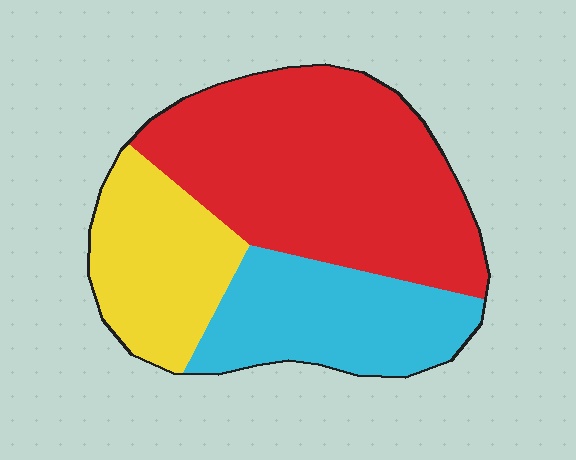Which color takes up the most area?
Red, at roughly 50%.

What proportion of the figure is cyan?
Cyan covers 26% of the figure.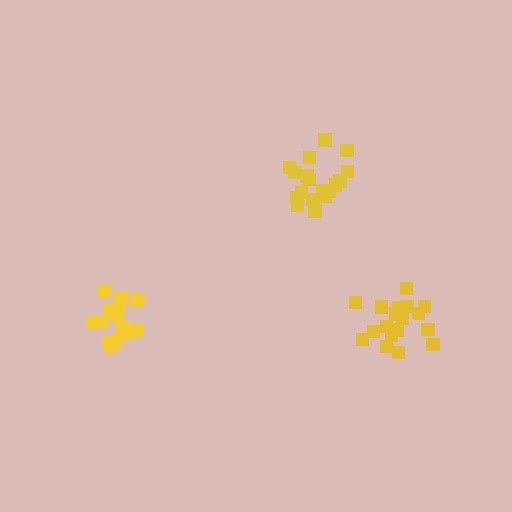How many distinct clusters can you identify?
There are 3 distinct clusters.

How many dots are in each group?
Group 1: 19 dots, Group 2: 19 dots, Group 3: 17 dots (55 total).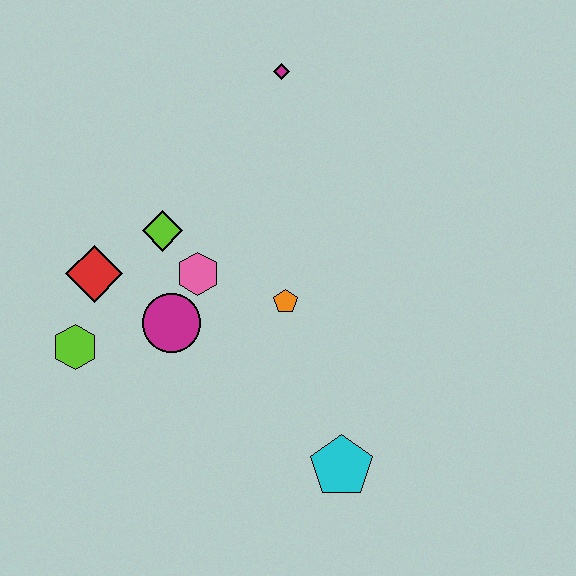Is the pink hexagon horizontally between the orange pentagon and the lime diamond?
Yes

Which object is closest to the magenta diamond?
The lime diamond is closest to the magenta diamond.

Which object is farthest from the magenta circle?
The magenta diamond is farthest from the magenta circle.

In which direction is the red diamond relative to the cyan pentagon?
The red diamond is to the left of the cyan pentagon.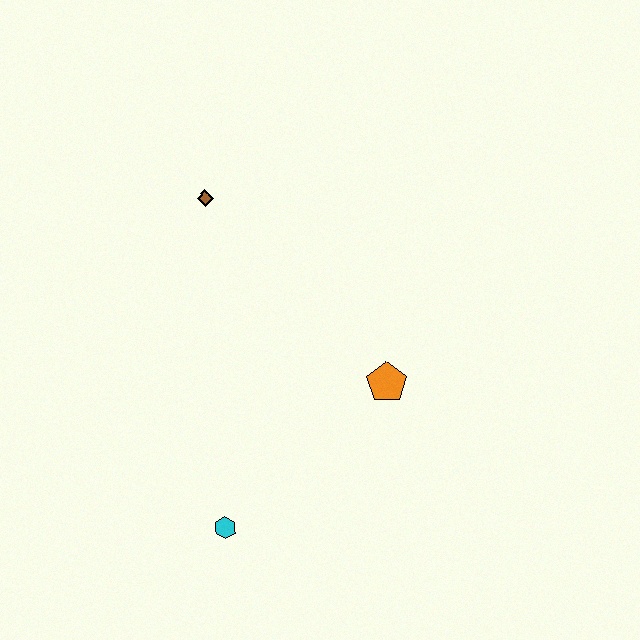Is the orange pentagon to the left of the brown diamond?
No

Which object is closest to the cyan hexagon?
The orange pentagon is closest to the cyan hexagon.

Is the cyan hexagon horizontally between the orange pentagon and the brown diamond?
Yes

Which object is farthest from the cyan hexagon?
The brown diamond is farthest from the cyan hexagon.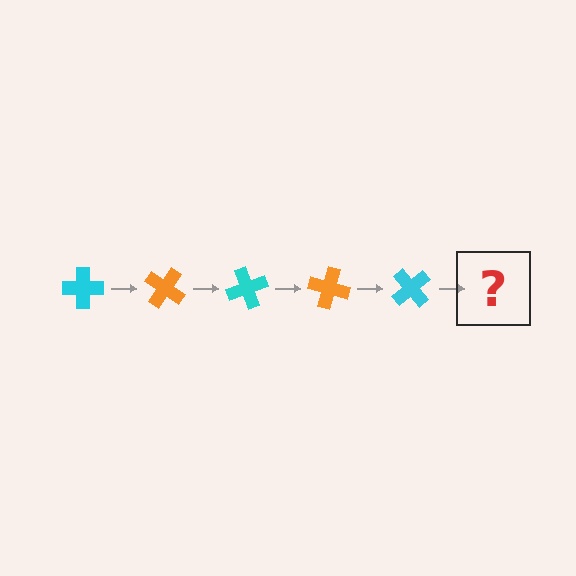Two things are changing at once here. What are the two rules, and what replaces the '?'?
The two rules are that it rotates 35 degrees each step and the color cycles through cyan and orange. The '?' should be an orange cross, rotated 175 degrees from the start.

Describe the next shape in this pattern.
It should be an orange cross, rotated 175 degrees from the start.